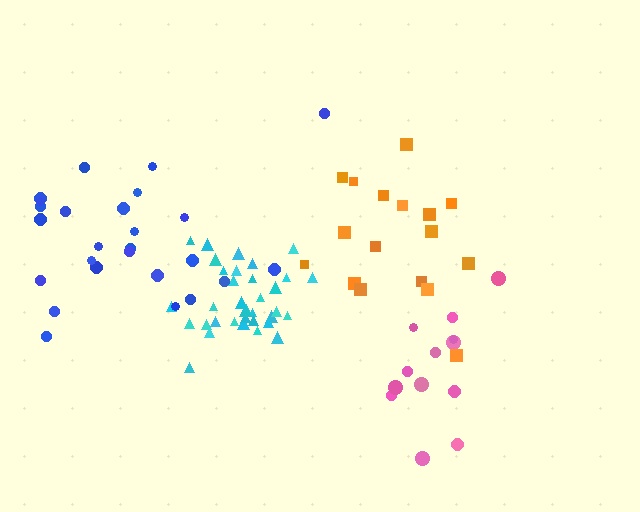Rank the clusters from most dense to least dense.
cyan, orange, pink, blue.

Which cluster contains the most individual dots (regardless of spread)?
Cyan (35).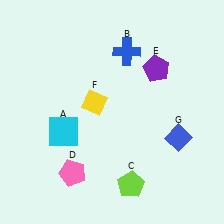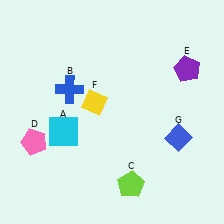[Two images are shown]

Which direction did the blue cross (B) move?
The blue cross (B) moved left.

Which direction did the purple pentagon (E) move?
The purple pentagon (E) moved right.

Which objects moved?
The objects that moved are: the blue cross (B), the pink pentagon (D), the purple pentagon (E).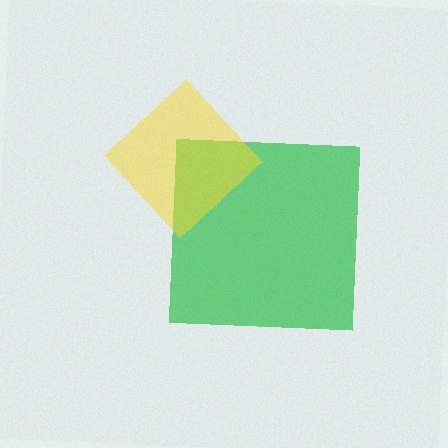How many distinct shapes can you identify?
There are 2 distinct shapes: a green square, a yellow diamond.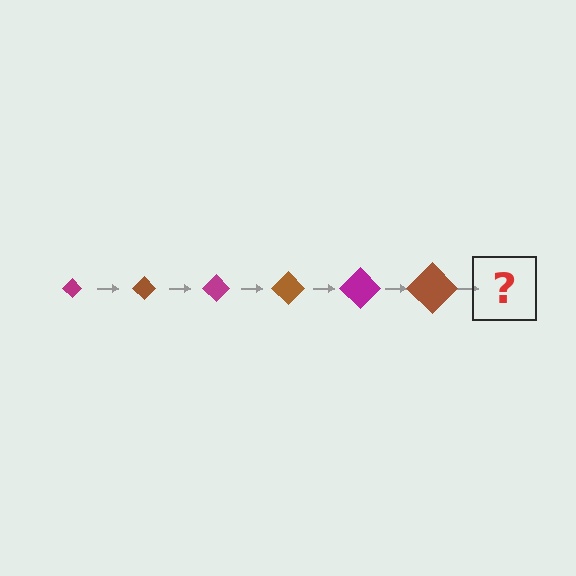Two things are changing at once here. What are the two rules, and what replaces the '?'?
The two rules are that the diamond grows larger each step and the color cycles through magenta and brown. The '?' should be a magenta diamond, larger than the previous one.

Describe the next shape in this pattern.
It should be a magenta diamond, larger than the previous one.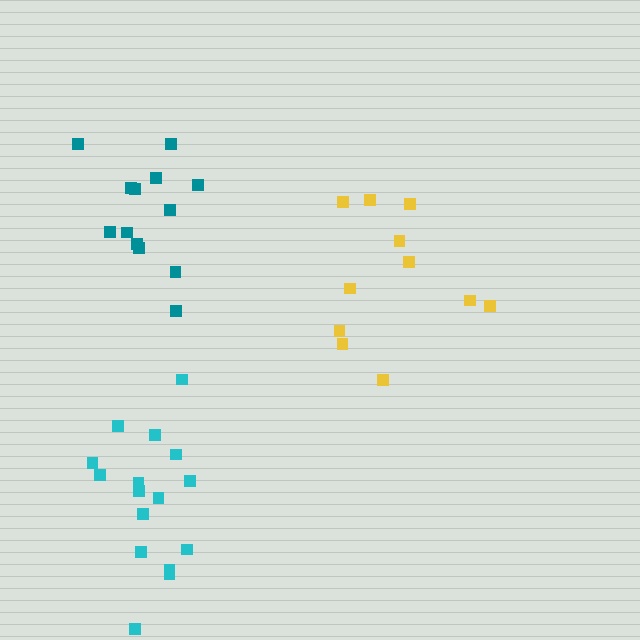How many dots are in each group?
Group 1: 11 dots, Group 2: 16 dots, Group 3: 13 dots (40 total).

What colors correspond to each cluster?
The clusters are colored: yellow, cyan, teal.